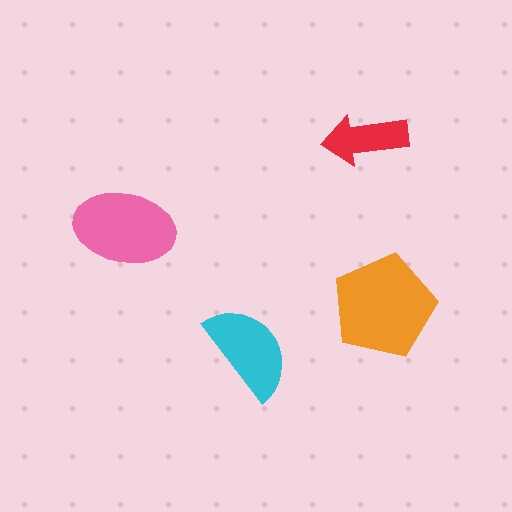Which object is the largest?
The orange pentagon.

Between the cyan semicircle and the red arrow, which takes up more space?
The cyan semicircle.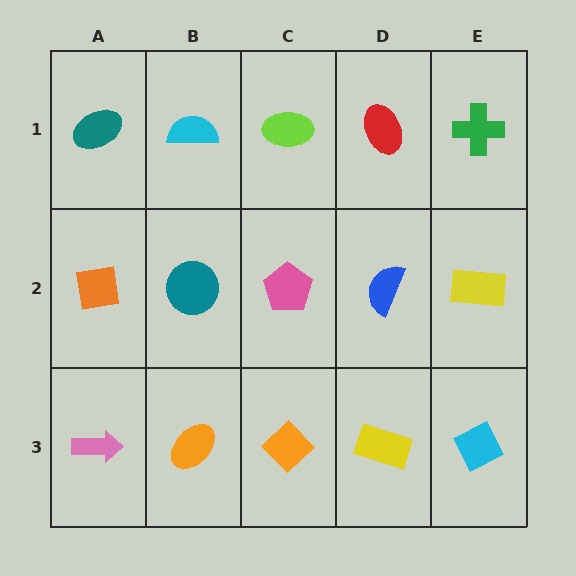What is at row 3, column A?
A pink arrow.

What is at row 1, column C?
A lime ellipse.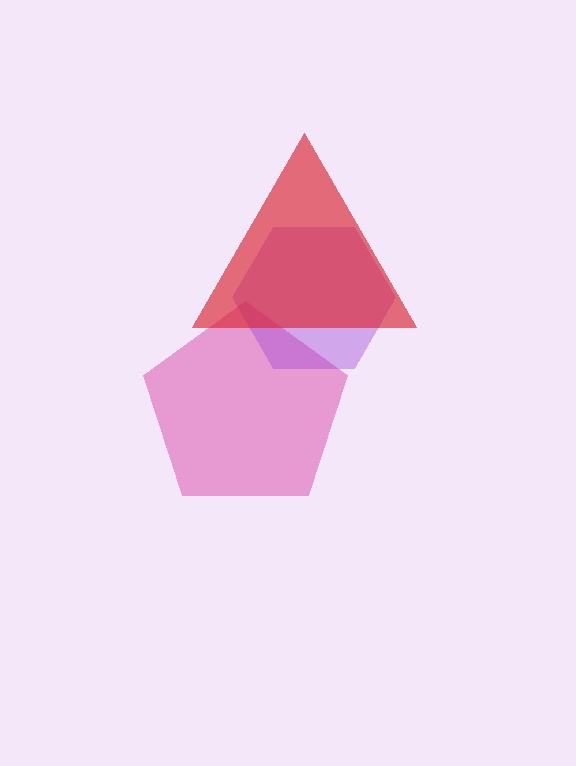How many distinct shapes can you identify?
There are 3 distinct shapes: a magenta pentagon, a purple hexagon, a red triangle.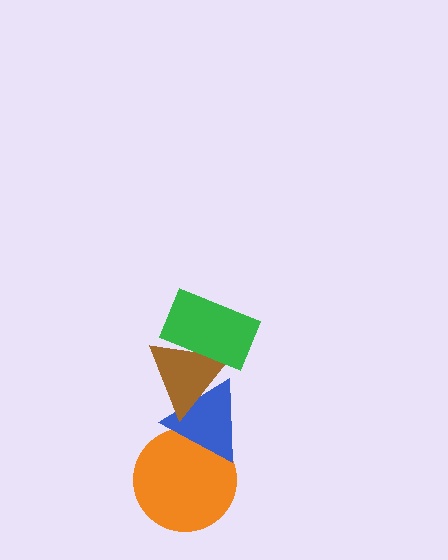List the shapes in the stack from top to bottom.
From top to bottom: the green rectangle, the brown triangle, the blue triangle, the orange circle.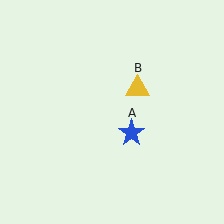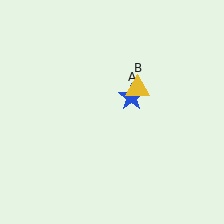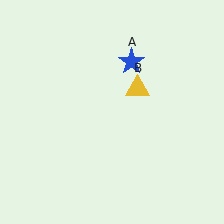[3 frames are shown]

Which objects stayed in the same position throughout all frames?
Yellow triangle (object B) remained stationary.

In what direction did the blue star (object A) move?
The blue star (object A) moved up.